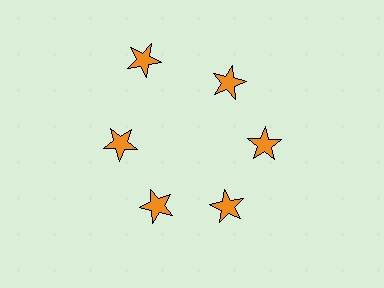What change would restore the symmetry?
The symmetry would be restored by moving it inward, back onto the ring so that all 6 stars sit at equal angles and equal distance from the center.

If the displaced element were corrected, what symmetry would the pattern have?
It would have 6-fold rotational symmetry — the pattern would map onto itself every 60 degrees.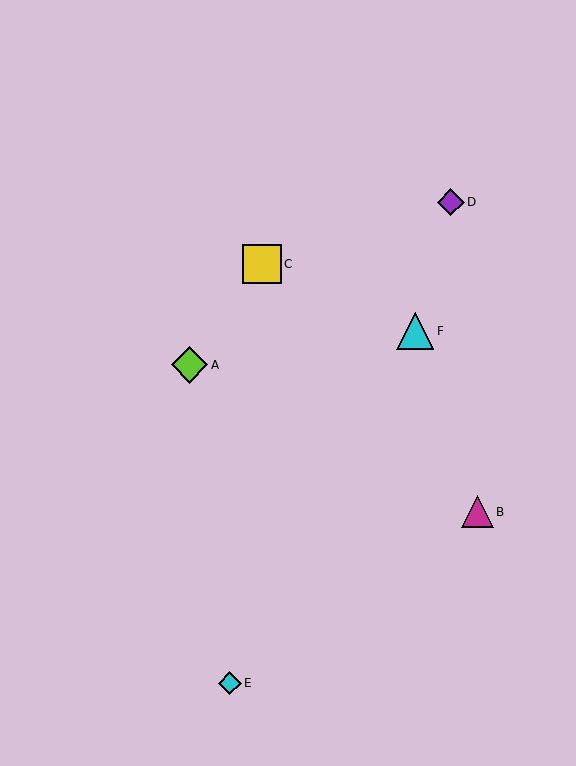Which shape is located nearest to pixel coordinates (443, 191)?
The purple diamond (labeled D) at (451, 202) is nearest to that location.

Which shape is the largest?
The yellow square (labeled C) is the largest.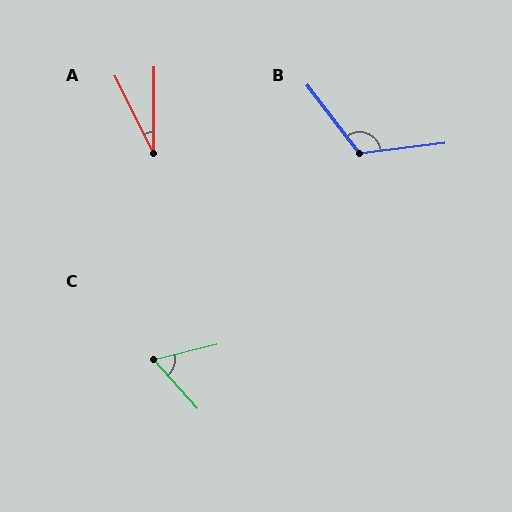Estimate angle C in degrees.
Approximately 62 degrees.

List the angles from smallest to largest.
A (27°), C (62°), B (120°).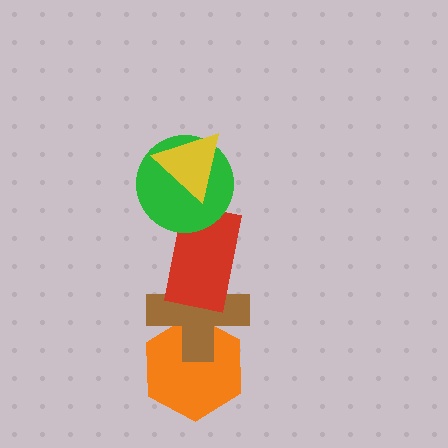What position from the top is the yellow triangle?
The yellow triangle is 1st from the top.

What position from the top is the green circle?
The green circle is 2nd from the top.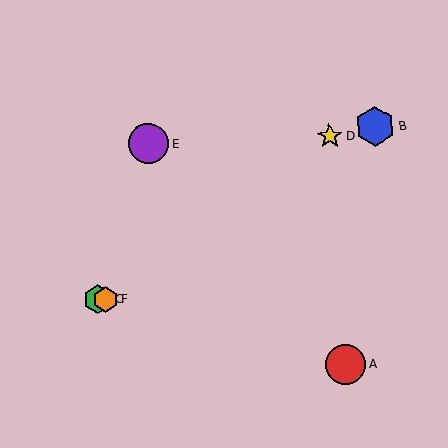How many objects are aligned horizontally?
2 objects (C, F) are aligned horizontally.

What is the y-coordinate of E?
Object E is at y≈144.